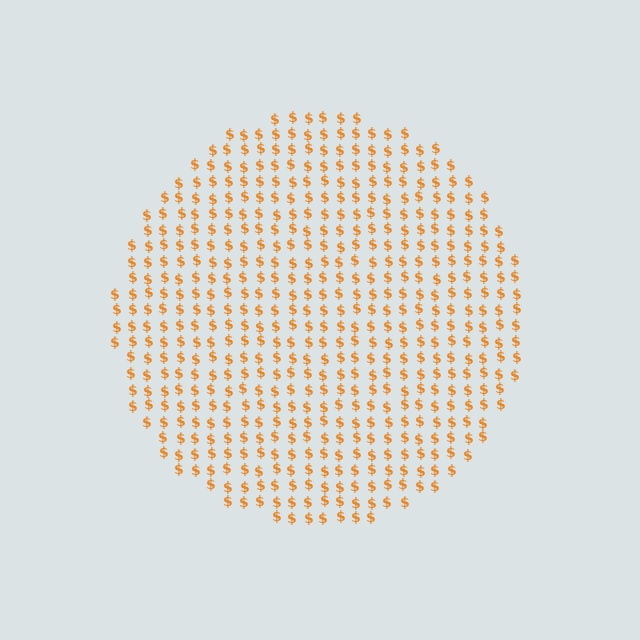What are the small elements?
The small elements are dollar signs.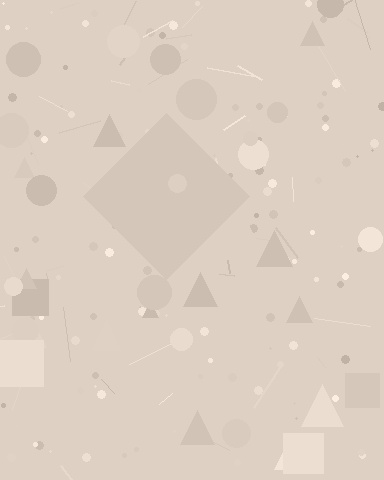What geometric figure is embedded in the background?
A diamond is embedded in the background.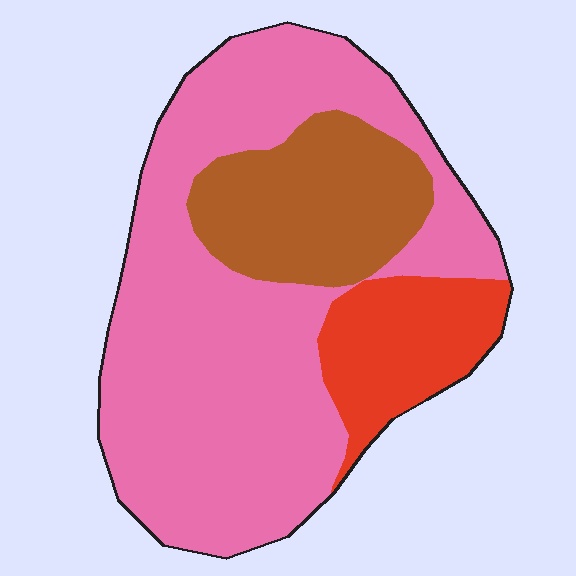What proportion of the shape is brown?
Brown takes up about one fifth (1/5) of the shape.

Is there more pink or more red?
Pink.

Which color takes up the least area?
Red, at roughly 15%.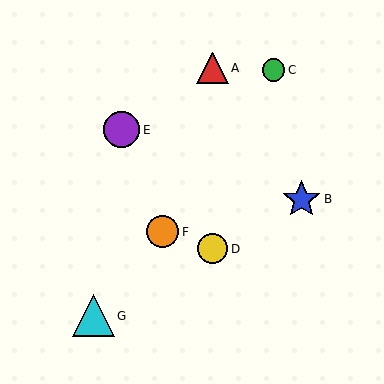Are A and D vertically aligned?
Yes, both are at x≈213.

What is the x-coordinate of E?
Object E is at x≈121.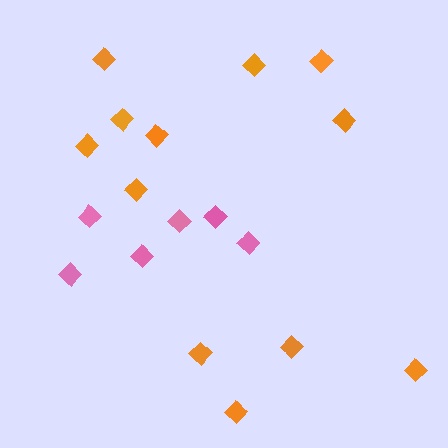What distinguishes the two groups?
There are 2 groups: one group of orange diamonds (12) and one group of pink diamonds (6).